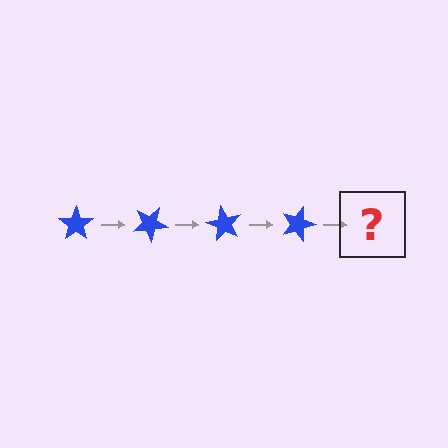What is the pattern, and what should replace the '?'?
The pattern is that the star rotates 30 degrees each step. The '?' should be a blue star rotated 120 degrees.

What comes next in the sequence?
The next element should be a blue star rotated 120 degrees.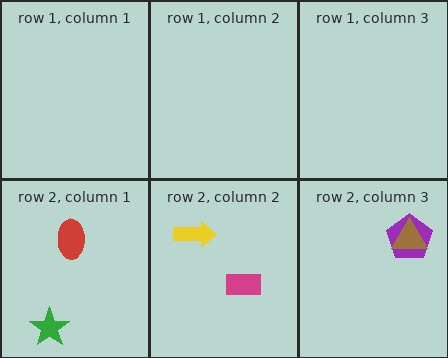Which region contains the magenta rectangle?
The row 2, column 2 region.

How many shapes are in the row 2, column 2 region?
2.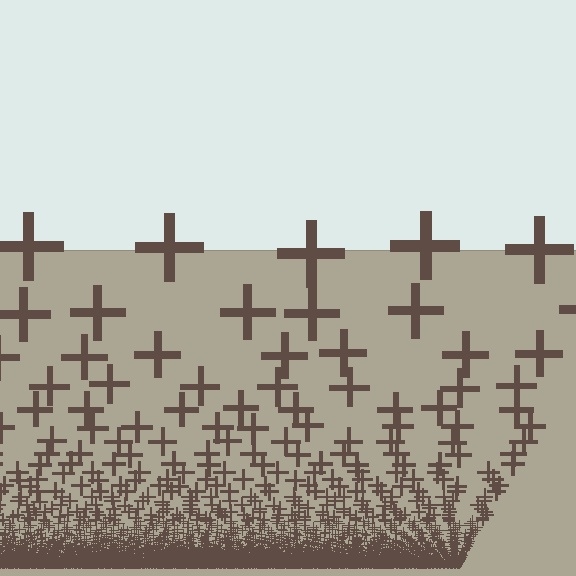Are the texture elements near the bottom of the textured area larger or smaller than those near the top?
Smaller. The gradient is inverted — elements near the bottom are smaller and denser.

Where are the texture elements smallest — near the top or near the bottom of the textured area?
Near the bottom.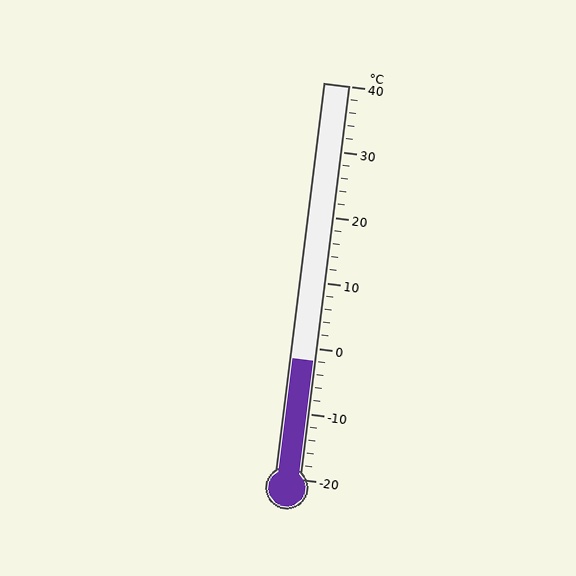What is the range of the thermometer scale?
The thermometer scale ranges from -20°C to 40°C.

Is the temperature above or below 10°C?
The temperature is below 10°C.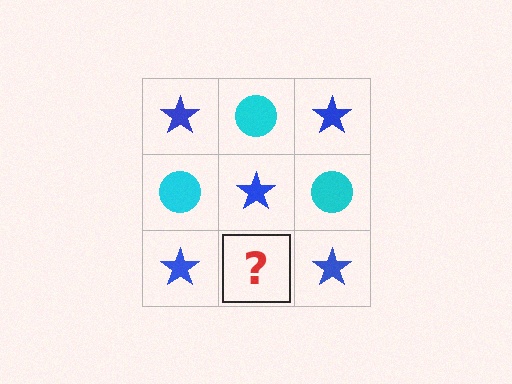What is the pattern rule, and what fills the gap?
The rule is that it alternates blue star and cyan circle in a checkerboard pattern. The gap should be filled with a cyan circle.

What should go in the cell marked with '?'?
The missing cell should contain a cyan circle.